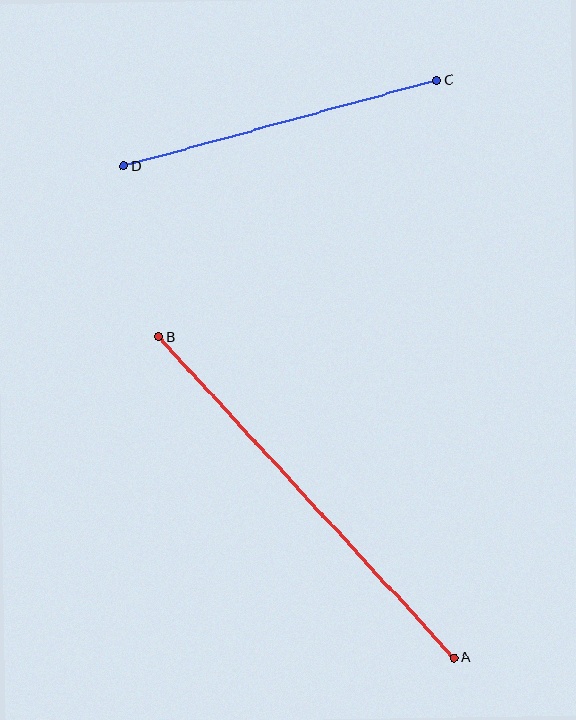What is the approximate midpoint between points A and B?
The midpoint is at approximately (306, 497) pixels.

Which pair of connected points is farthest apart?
Points A and B are farthest apart.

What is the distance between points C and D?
The distance is approximately 324 pixels.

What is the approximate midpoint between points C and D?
The midpoint is at approximately (280, 123) pixels.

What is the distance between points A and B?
The distance is approximately 436 pixels.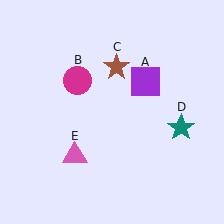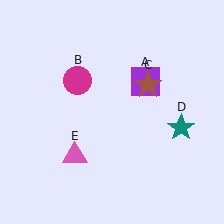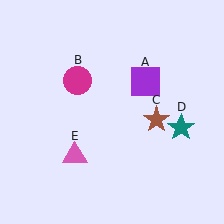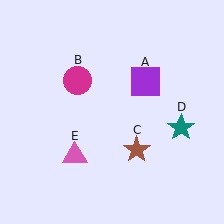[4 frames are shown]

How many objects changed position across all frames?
1 object changed position: brown star (object C).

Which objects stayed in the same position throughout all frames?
Purple square (object A) and magenta circle (object B) and teal star (object D) and pink triangle (object E) remained stationary.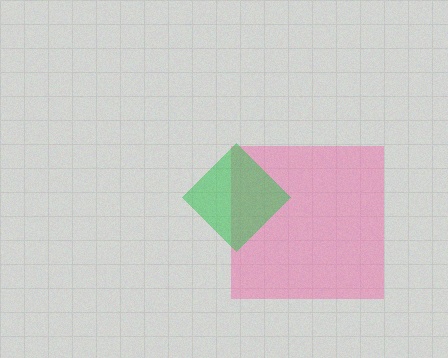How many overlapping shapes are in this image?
There are 2 overlapping shapes in the image.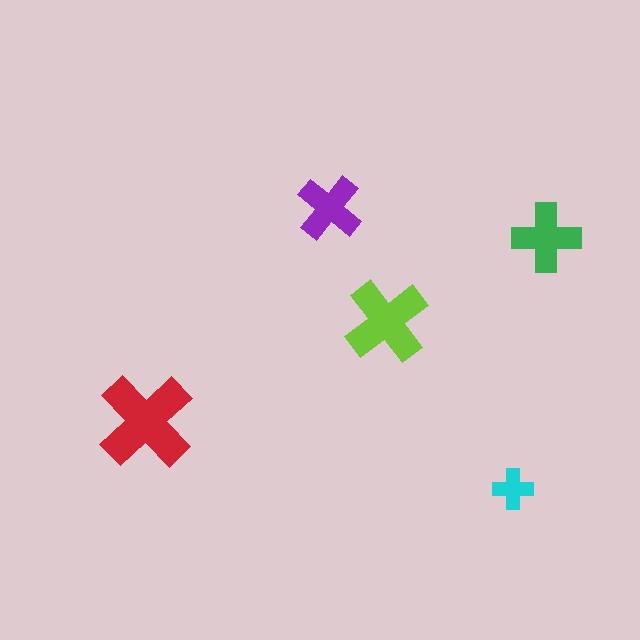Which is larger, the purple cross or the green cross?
The green one.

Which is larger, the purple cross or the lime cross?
The lime one.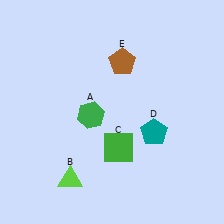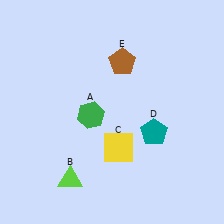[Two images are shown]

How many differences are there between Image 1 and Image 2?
There is 1 difference between the two images.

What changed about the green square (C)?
In Image 1, C is green. In Image 2, it changed to yellow.